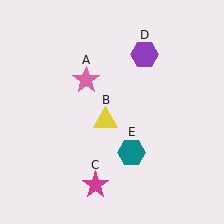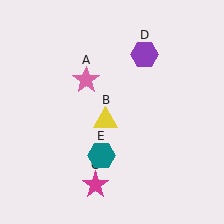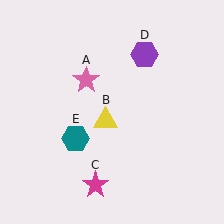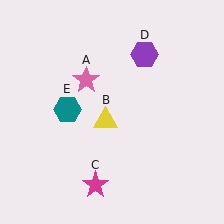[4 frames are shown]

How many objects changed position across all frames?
1 object changed position: teal hexagon (object E).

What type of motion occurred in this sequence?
The teal hexagon (object E) rotated clockwise around the center of the scene.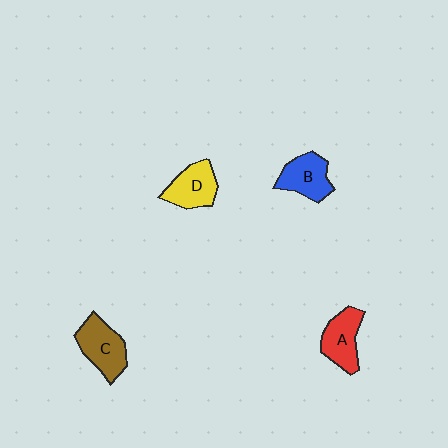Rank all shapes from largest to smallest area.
From largest to smallest: C (brown), A (red), D (yellow), B (blue).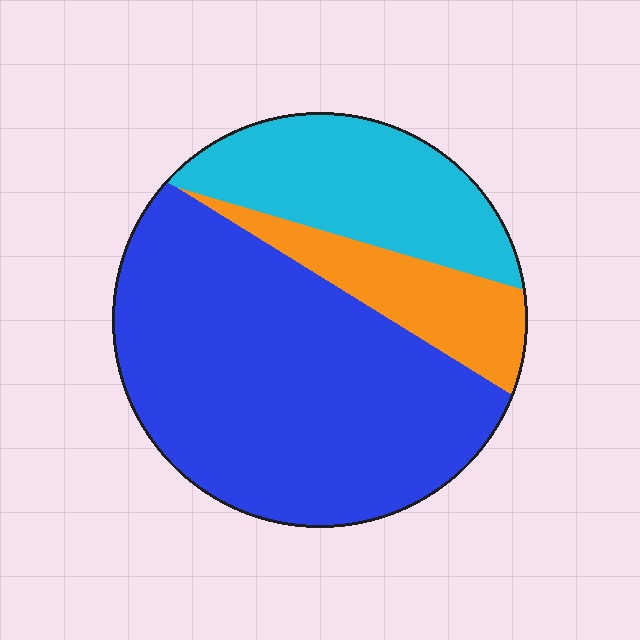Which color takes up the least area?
Orange, at roughly 15%.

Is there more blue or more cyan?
Blue.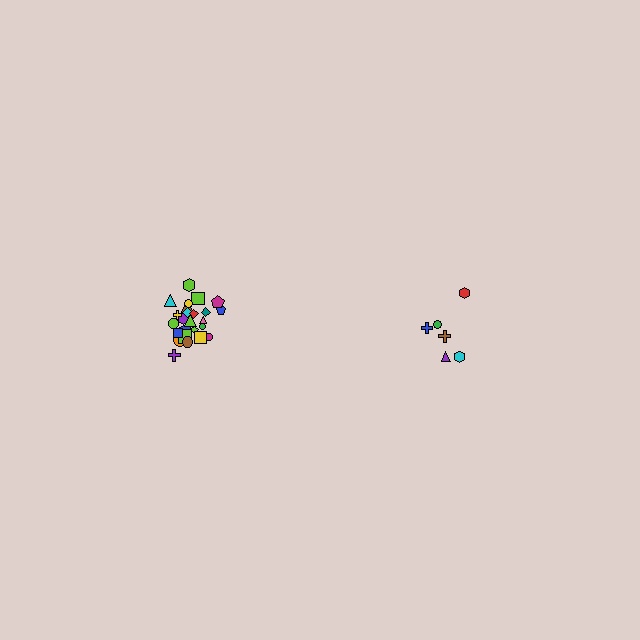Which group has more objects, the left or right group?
The left group.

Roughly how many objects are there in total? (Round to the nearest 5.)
Roughly 30 objects in total.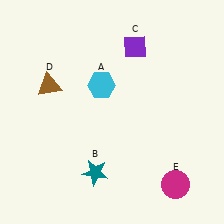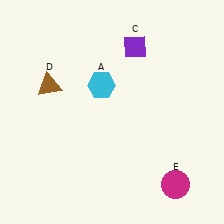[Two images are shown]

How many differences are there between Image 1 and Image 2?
There is 1 difference between the two images.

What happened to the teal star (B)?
The teal star (B) was removed in Image 2. It was in the bottom-left area of Image 1.